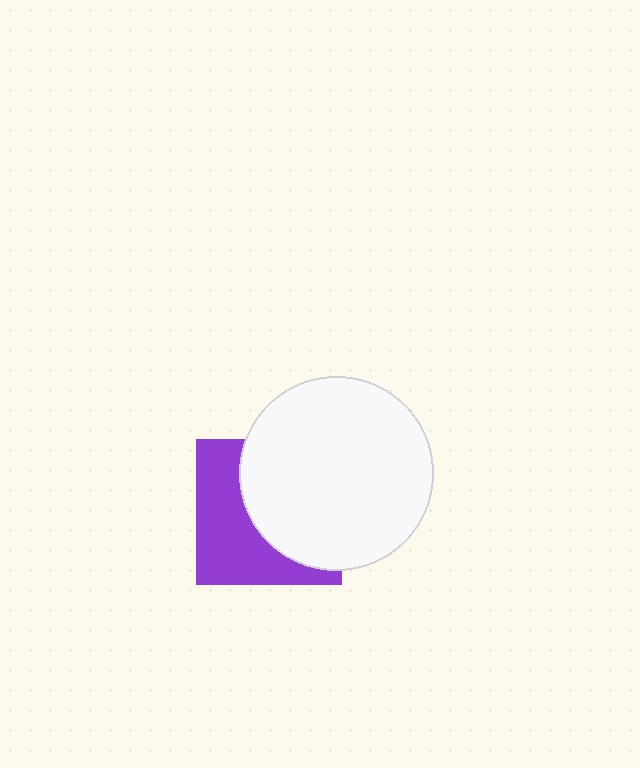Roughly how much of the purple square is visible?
About half of it is visible (roughly 47%).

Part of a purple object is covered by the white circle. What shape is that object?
It is a square.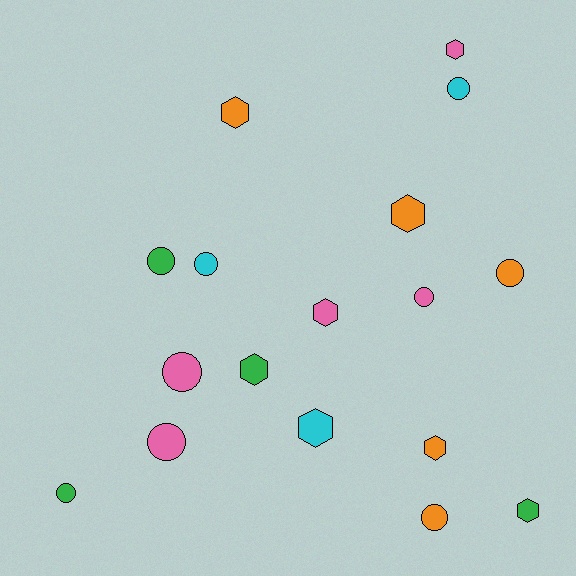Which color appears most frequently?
Orange, with 5 objects.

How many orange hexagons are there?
There are 3 orange hexagons.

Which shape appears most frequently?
Circle, with 9 objects.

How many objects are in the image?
There are 17 objects.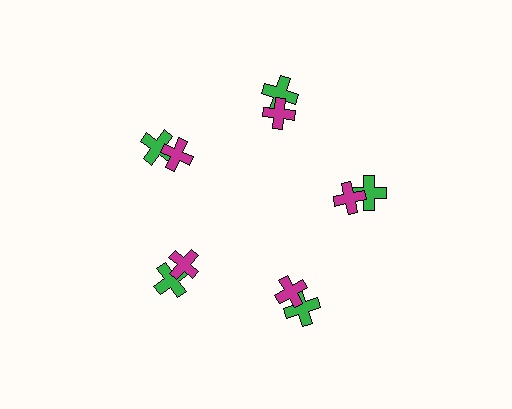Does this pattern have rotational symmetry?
Yes, this pattern has 5-fold rotational symmetry. It looks the same after rotating 72 degrees around the center.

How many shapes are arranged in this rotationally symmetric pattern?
There are 10 shapes, arranged in 5 groups of 2.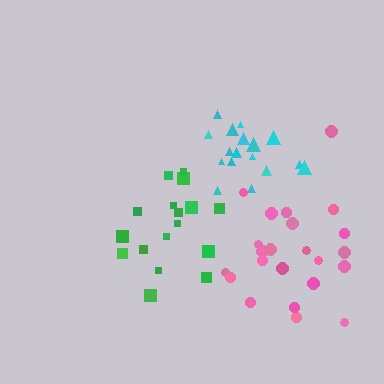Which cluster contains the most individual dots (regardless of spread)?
Pink (23).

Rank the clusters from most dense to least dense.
cyan, green, pink.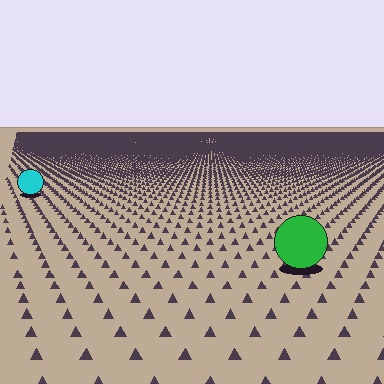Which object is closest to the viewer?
The green circle is closest. The texture marks near it are larger and more spread out.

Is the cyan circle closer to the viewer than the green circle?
No. The green circle is closer — you can tell from the texture gradient: the ground texture is coarser near it.